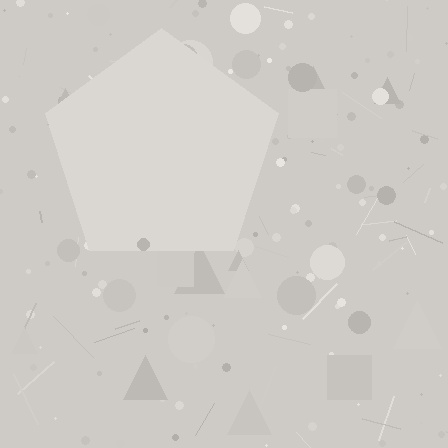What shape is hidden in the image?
A pentagon is hidden in the image.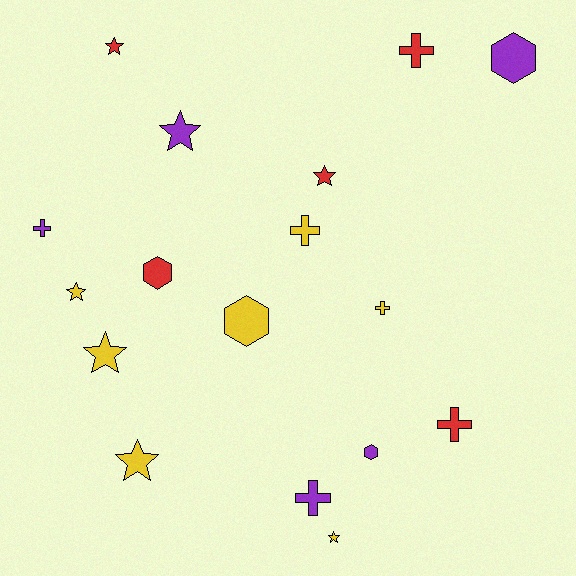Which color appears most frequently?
Yellow, with 7 objects.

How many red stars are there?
There are 2 red stars.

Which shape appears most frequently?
Star, with 7 objects.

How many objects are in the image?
There are 17 objects.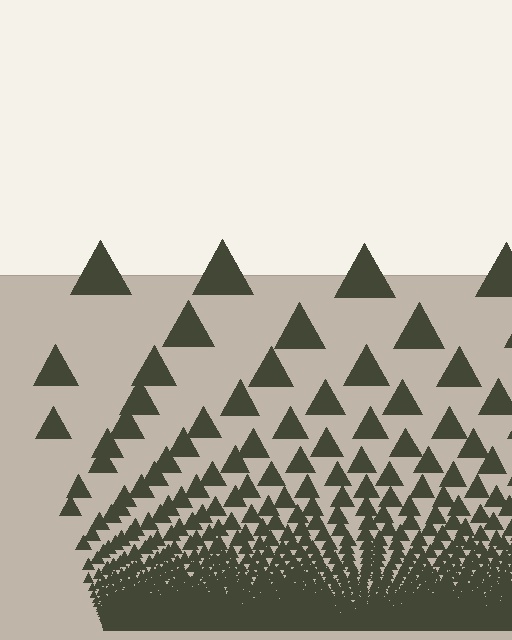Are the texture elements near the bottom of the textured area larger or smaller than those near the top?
Smaller. The gradient is inverted — elements near the bottom are smaller and denser.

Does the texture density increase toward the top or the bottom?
Density increases toward the bottom.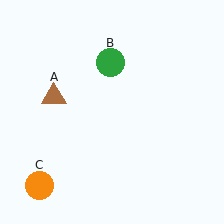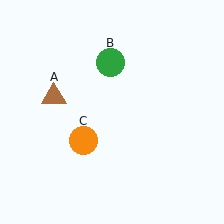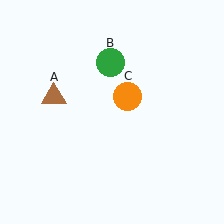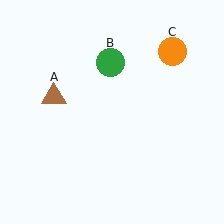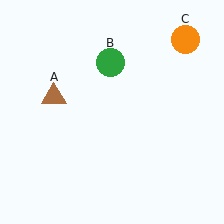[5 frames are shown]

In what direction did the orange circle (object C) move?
The orange circle (object C) moved up and to the right.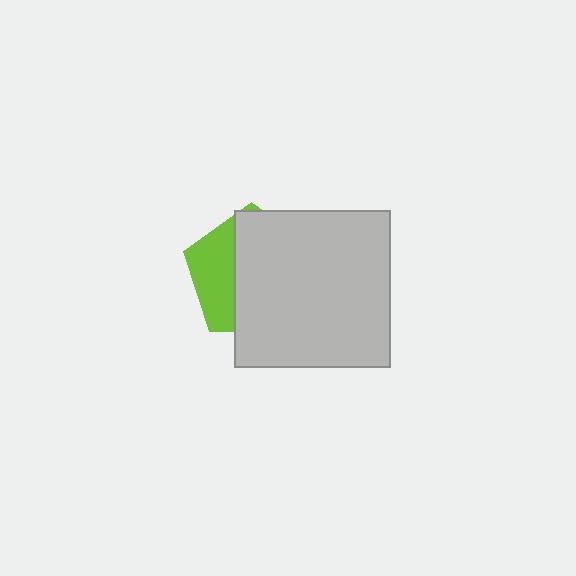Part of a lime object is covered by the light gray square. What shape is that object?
It is a pentagon.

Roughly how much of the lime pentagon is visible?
A small part of it is visible (roughly 33%).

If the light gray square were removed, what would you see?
You would see the complete lime pentagon.